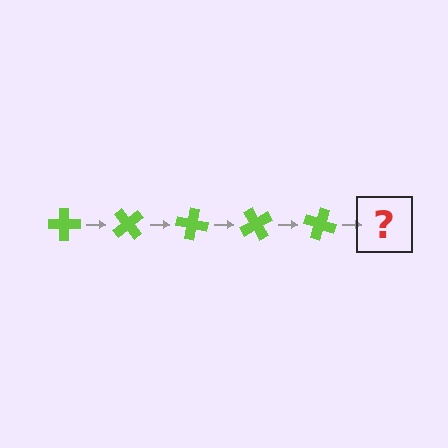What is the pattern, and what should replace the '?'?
The pattern is that the cross rotates 50 degrees each step. The '?' should be a lime cross rotated 250 degrees.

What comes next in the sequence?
The next element should be a lime cross rotated 250 degrees.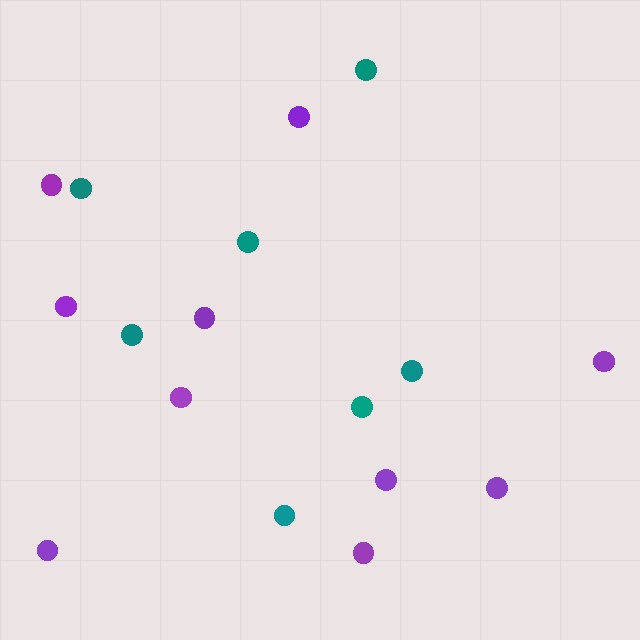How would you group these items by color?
There are 2 groups: one group of teal circles (7) and one group of purple circles (10).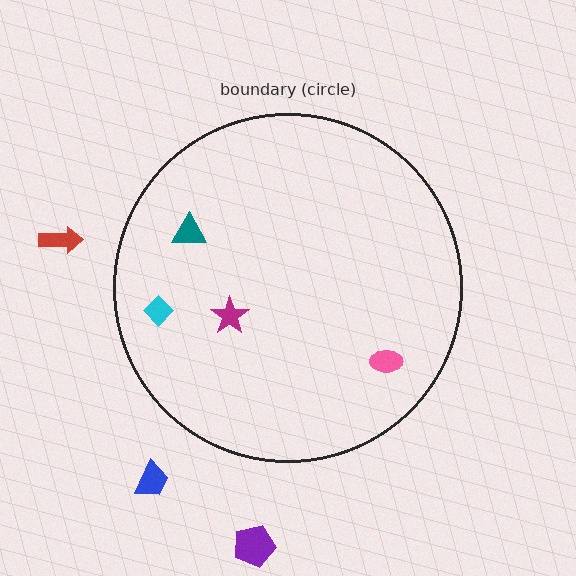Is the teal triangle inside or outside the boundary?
Inside.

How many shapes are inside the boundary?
4 inside, 3 outside.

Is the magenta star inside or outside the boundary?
Inside.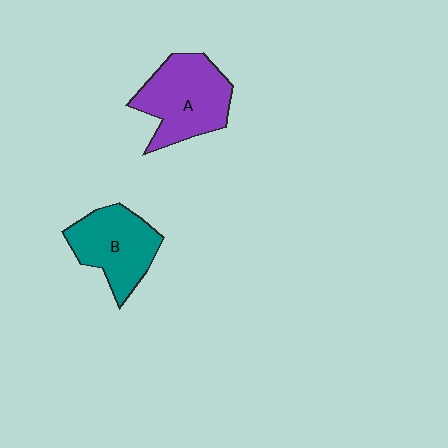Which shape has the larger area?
Shape A (purple).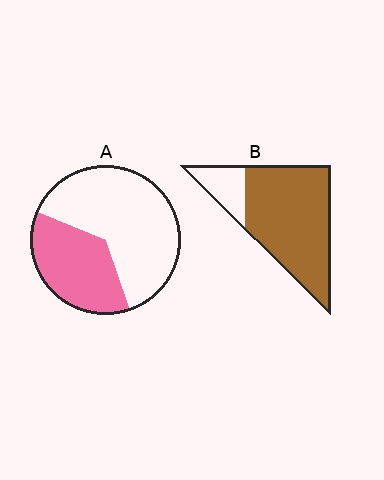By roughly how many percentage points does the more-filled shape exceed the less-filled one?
By roughly 45 percentage points (B over A).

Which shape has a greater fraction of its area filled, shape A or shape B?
Shape B.